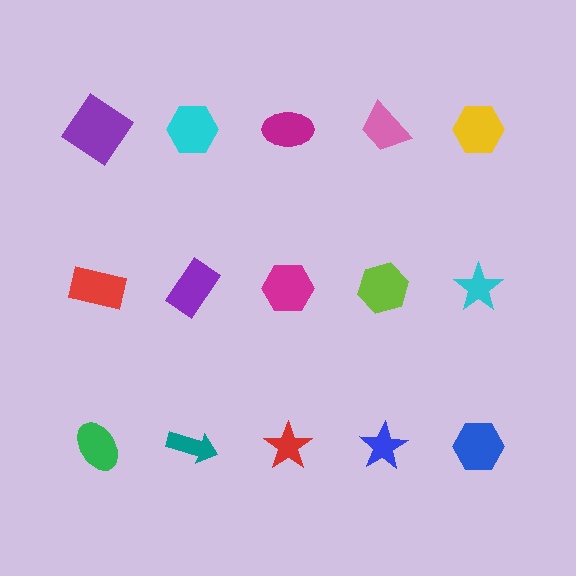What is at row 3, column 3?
A red star.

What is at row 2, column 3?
A magenta hexagon.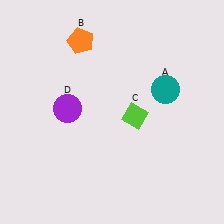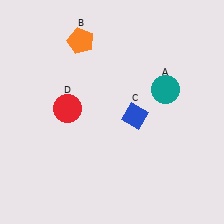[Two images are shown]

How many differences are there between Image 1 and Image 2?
There are 2 differences between the two images.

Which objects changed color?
C changed from lime to blue. D changed from purple to red.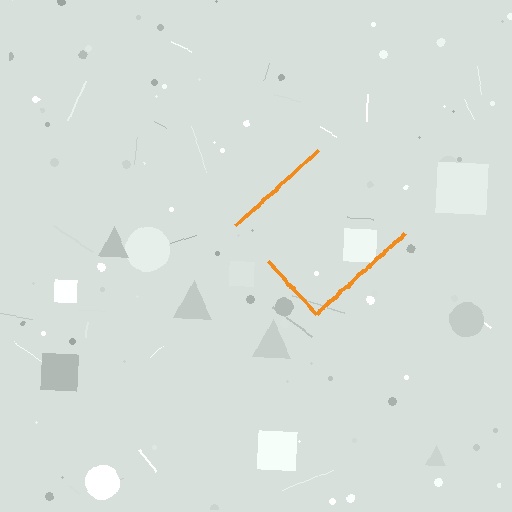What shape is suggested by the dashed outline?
The dashed outline suggests a diamond.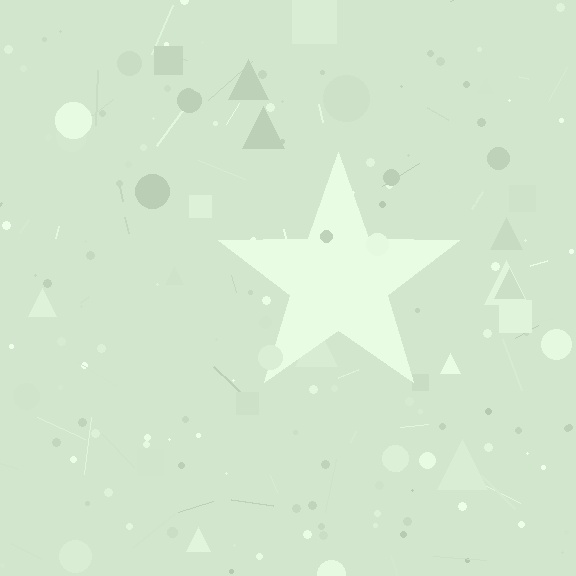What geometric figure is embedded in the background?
A star is embedded in the background.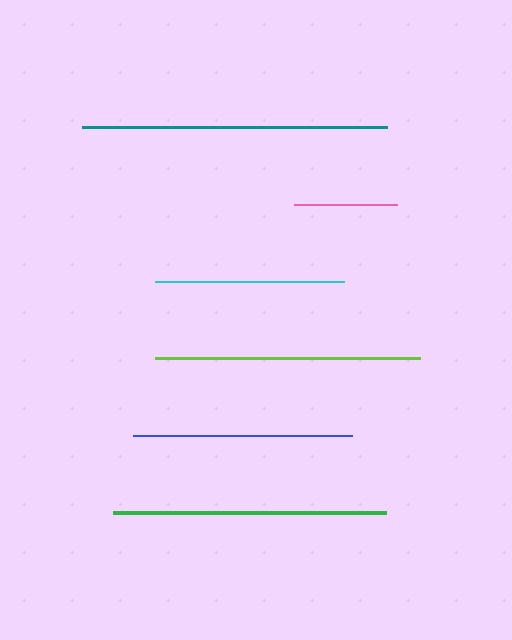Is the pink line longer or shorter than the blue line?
The blue line is longer than the pink line.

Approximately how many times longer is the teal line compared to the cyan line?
The teal line is approximately 1.6 times the length of the cyan line.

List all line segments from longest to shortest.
From longest to shortest: teal, green, lime, blue, cyan, pink.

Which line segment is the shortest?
The pink line is the shortest at approximately 103 pixels.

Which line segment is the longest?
The teal line is the longest at approximately 305 pixels.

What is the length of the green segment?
The green segment is approximately 273 pixels long.